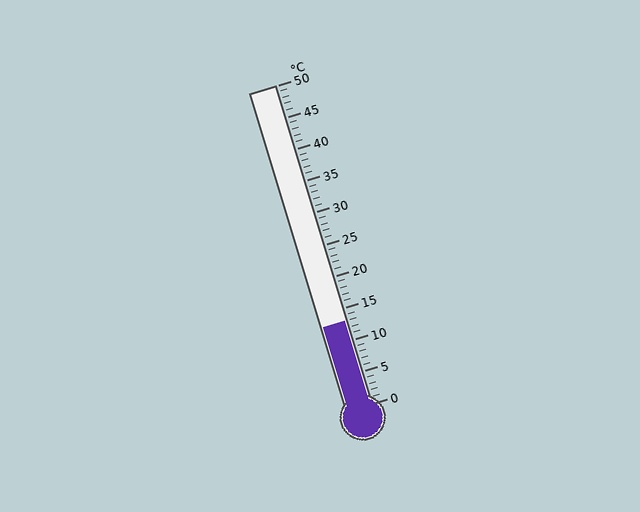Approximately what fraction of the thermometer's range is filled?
The thermometer is filled to approximately 25% of its range.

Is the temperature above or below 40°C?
The temperature is below 40°C.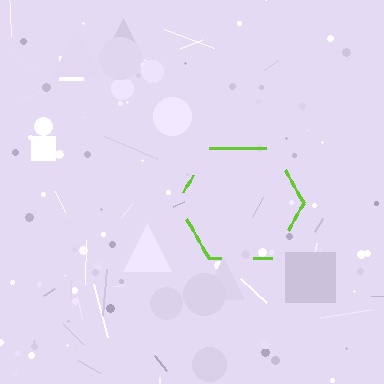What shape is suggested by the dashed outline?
The dashed outline suggests a hexagon.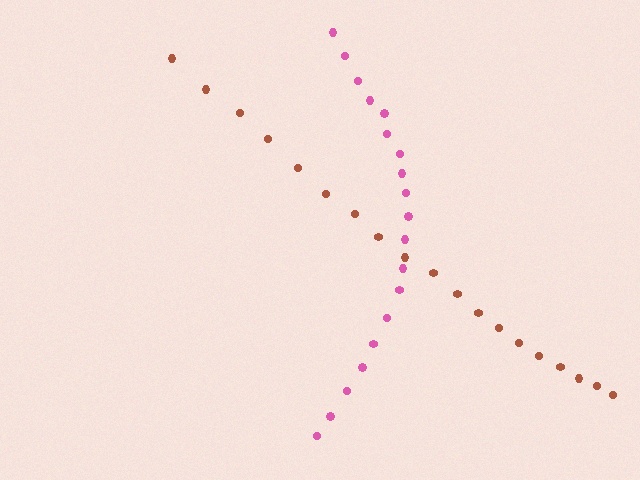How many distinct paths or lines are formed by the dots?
There are 2 distinct paths.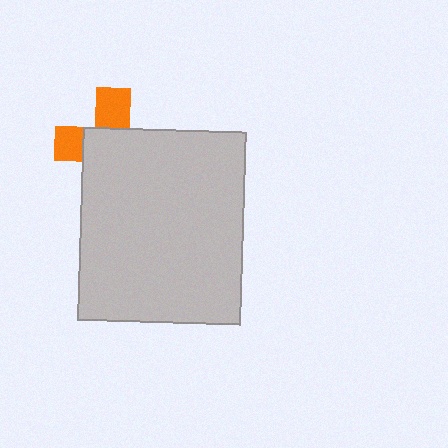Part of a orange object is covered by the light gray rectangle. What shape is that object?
It is a cross.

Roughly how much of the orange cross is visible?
A small part of it is visible (roughly 35%).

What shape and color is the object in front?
The object in front is a light gray rectangle.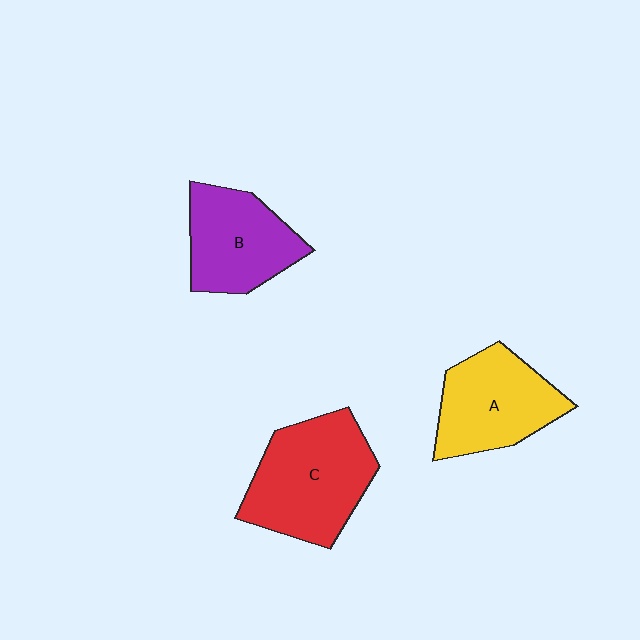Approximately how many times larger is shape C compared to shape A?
Approximately 1.2 times.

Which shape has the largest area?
Shape C (red).